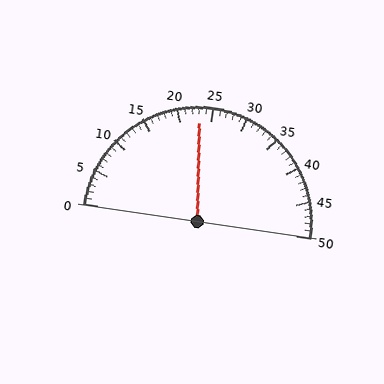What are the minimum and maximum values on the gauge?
The gauge ranges from 0 to 50.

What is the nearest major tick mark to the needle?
The nearest major tick mark is 25.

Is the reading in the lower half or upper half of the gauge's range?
The reading is in the lower half of the range (0 to 50).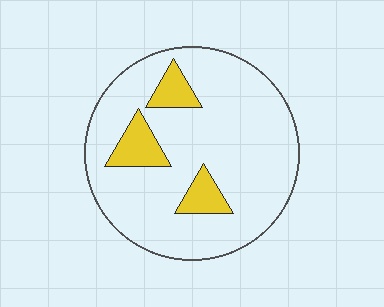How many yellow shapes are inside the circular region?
3.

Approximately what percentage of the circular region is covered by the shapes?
Approximately 15%.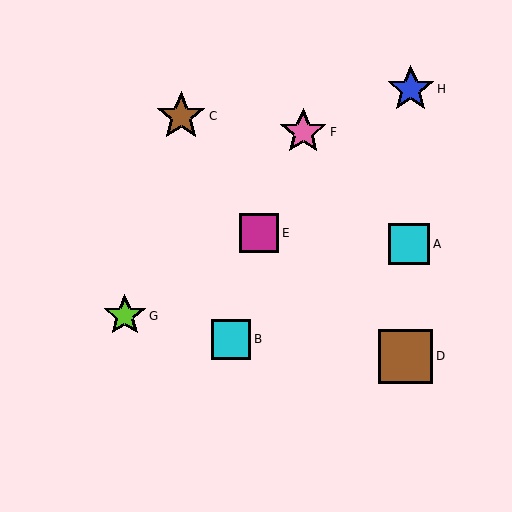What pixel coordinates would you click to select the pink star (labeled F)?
Click at (303, 132) to select the pink star F.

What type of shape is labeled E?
Shape E is a magenta square.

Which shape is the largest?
The brown square (labeled D) is the largest.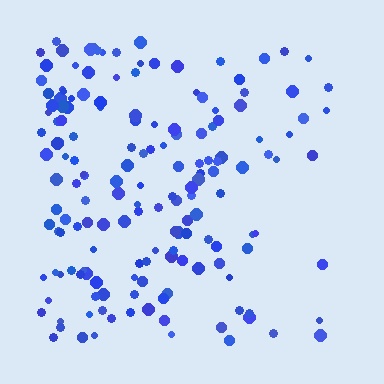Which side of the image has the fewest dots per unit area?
The right.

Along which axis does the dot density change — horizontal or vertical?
Horizontal.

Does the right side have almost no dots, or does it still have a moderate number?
Still a moderate number, just noticeably fewer than the left.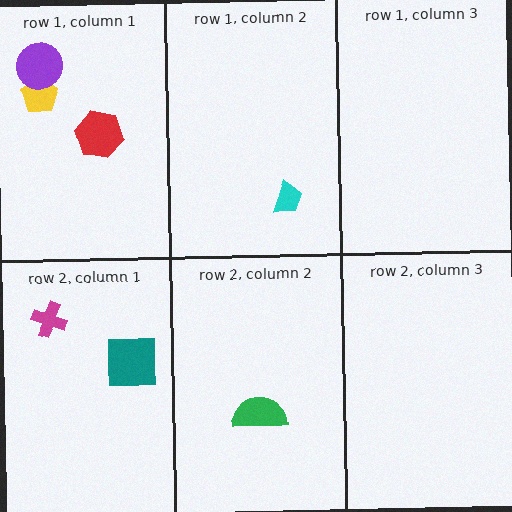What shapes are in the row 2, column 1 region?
The magenta cross, the teal square.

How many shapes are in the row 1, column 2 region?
1.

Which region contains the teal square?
The row 2, column 1 region.